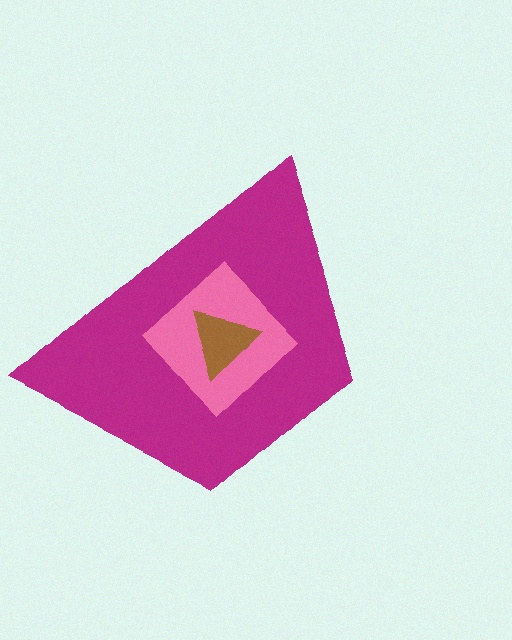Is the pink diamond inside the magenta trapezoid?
Yes.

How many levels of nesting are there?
3.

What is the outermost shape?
The magenta trapezoid.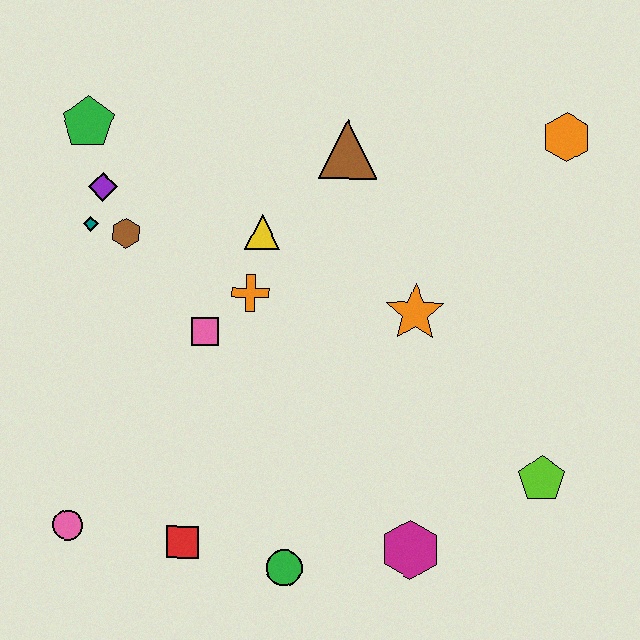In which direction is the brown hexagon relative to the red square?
The brown hexagon is above the red square.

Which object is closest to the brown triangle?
The yellow triangle is closest to the brown triangle.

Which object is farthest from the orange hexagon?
The pink circle is farthest from the orange hexagon.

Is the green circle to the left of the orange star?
Yes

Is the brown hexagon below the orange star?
No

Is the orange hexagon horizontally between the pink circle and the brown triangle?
No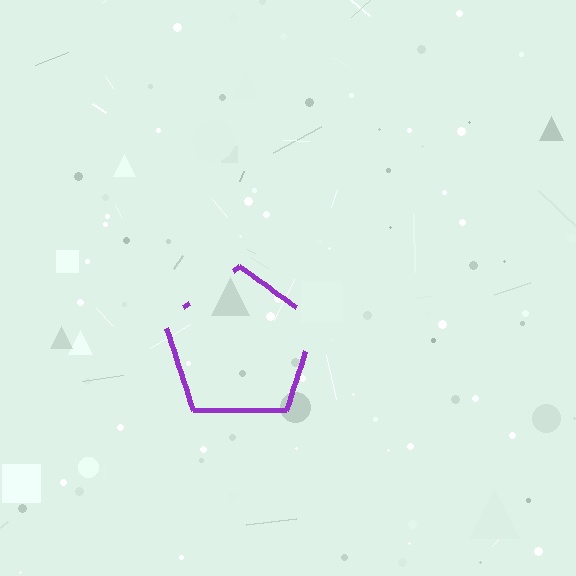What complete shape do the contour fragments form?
The contour fragments form a pentagon.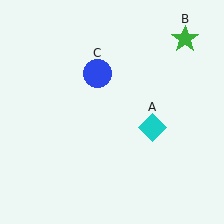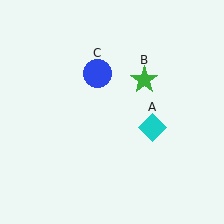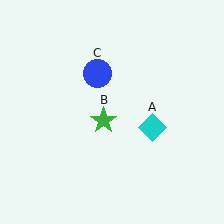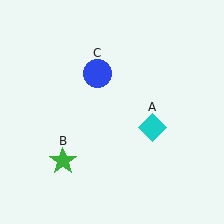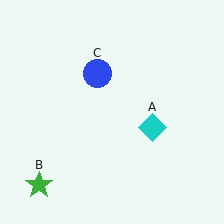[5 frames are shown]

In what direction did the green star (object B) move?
The green star (object B) moved down and to the left.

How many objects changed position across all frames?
1 object changed position: green star (object B).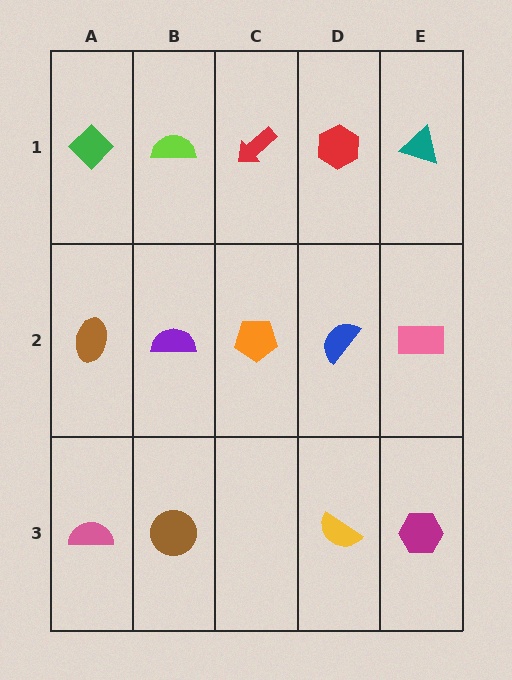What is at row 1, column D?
A red hexagon.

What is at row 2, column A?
A brown ellipse.